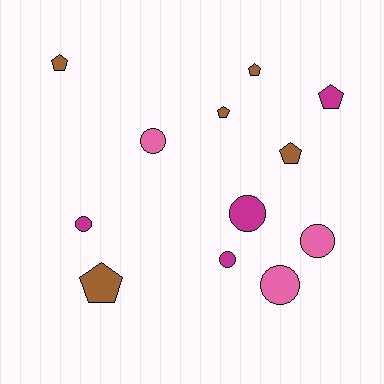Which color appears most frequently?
Brown, with 5 objects.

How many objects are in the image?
There are 12 objects.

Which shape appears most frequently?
Pentagon, with 6 objects.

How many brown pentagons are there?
There are 5 brown pentagons.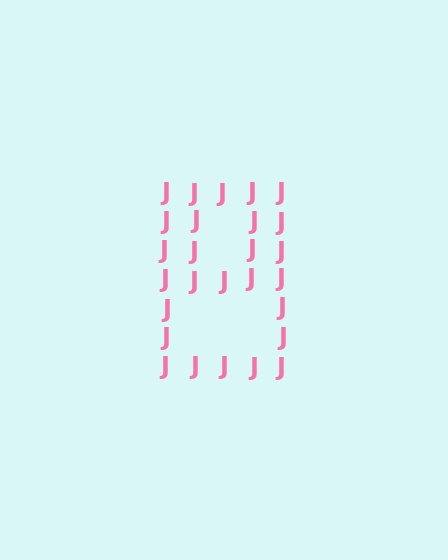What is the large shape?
The large shape is the digit 8.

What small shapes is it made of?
It is made of small letter J's.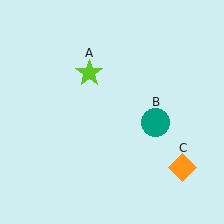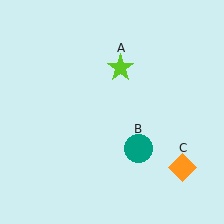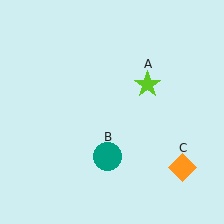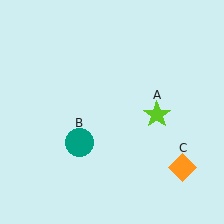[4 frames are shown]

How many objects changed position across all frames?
2 objects changed position: lime star (object A), teal circle (object B).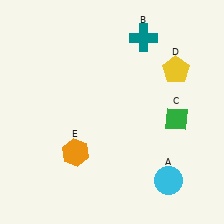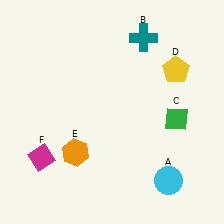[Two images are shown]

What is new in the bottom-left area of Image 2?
A magenta diamond (F) was added in the bottom-left area of Image 2.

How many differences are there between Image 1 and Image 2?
There is 1 difference between the two images.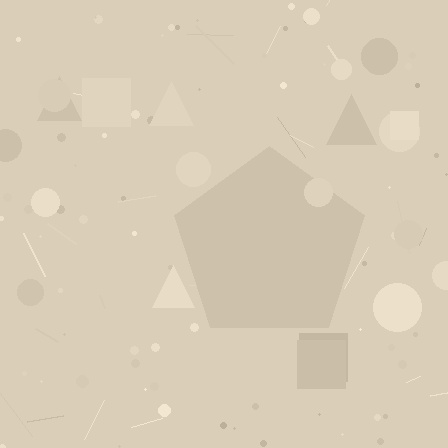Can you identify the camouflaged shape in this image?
The camouflaged shape is a pentagon.